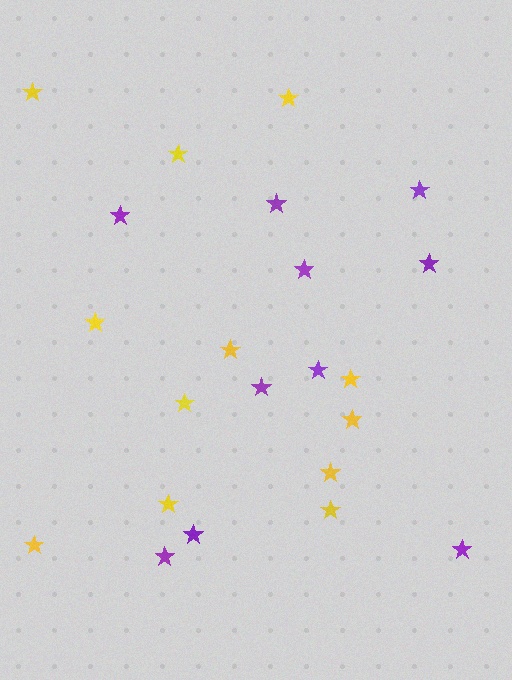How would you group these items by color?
There are 2 groups: one group of yellow stars (12) and one group of purple stars (10).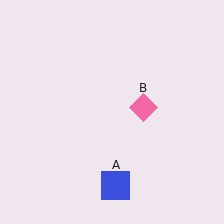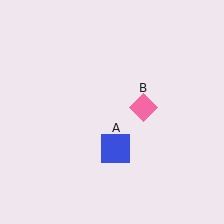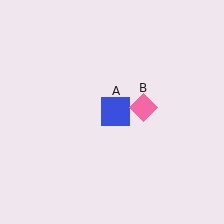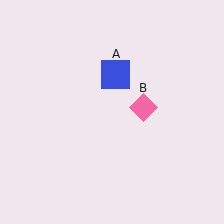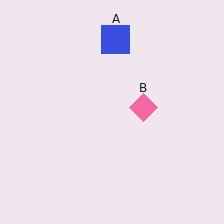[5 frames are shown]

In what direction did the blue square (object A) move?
The blue square (object A) moved up.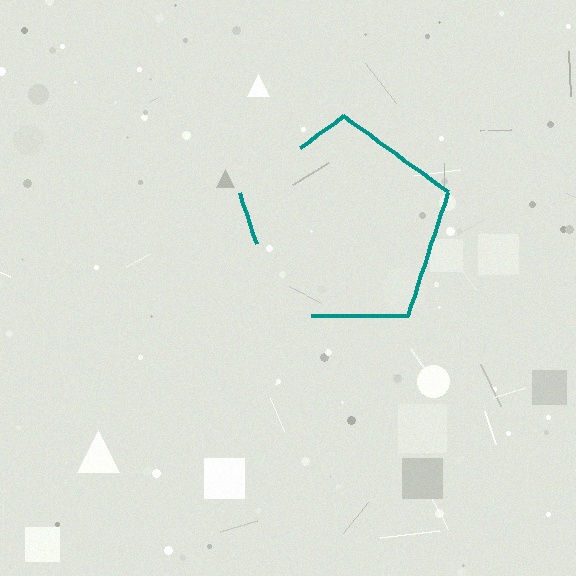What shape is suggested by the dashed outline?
The dashed outline suggests a pentagon.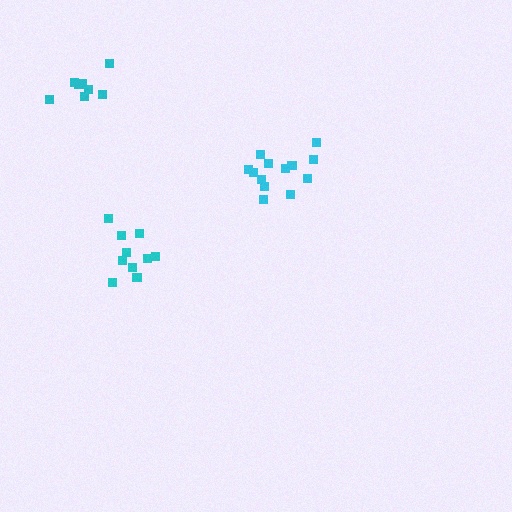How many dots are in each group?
Group 1: 10 dots, Group 2: 13 dots, Group 3: 8 dots (31 total).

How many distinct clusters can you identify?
There are 3 distinct clusters.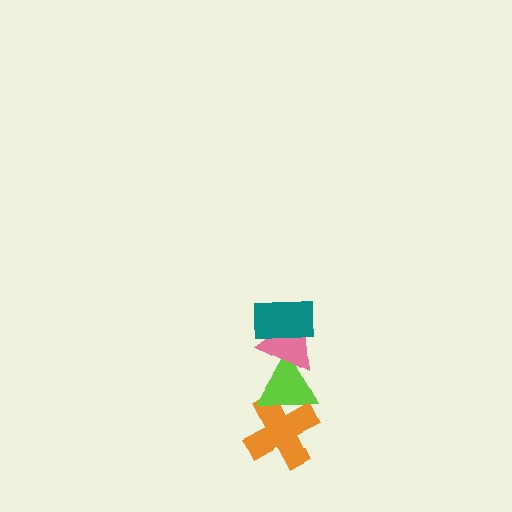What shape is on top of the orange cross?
The lime triangle is on top of the orange cross.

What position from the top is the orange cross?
The orange cross is 4th from the top.